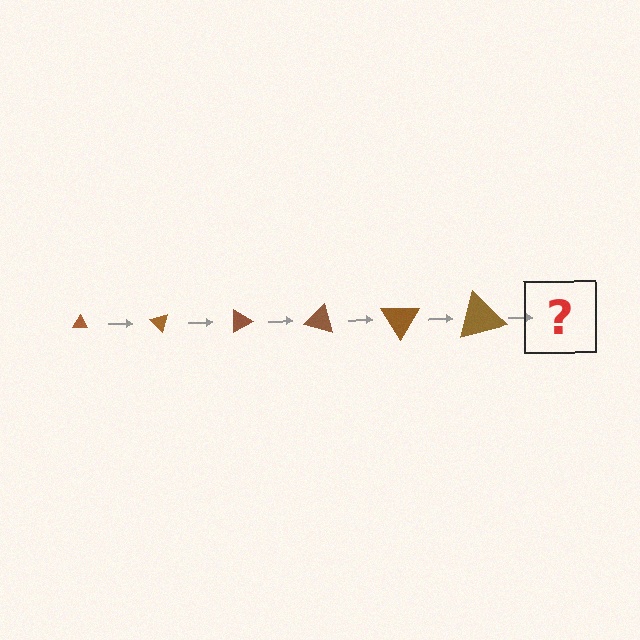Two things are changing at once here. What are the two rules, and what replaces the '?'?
The two rules are that the triangle grows larger each step and it rotates 45 degrees each step. The '?' should be a triangle, larger than the previous one and rotated 270 degrees from the start.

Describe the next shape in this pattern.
It should be a triangle, larger than the previous one and rotated 270 degrees from the start.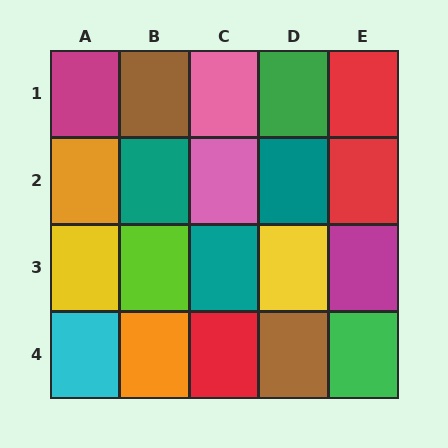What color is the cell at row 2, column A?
Orange.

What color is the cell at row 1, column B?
Brown.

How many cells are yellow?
2 cells are yellow.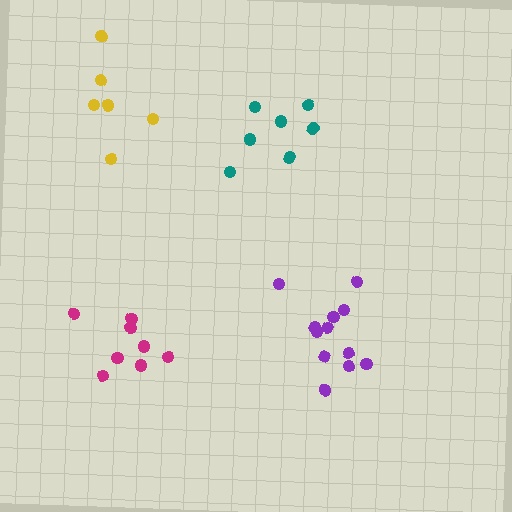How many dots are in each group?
Group 1: 7 dots, Group 2: 6 dots, Group 3: 8 dots, Group 4: 12 dots (33 total).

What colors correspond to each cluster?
The clusters are colored: teal, yellow, magenta, purple.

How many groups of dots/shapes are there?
There are 4 groups.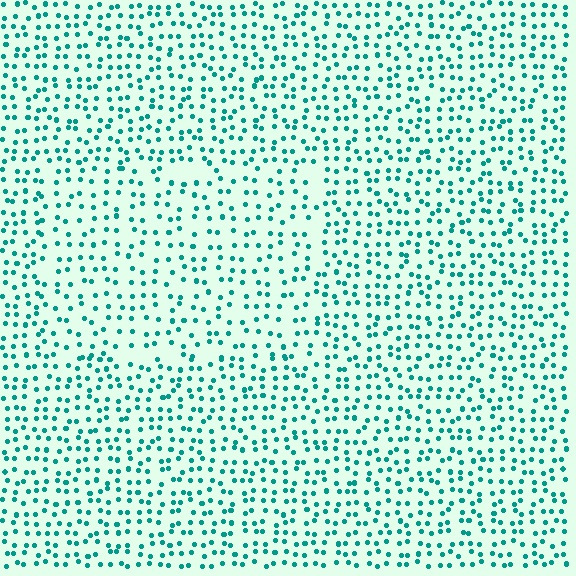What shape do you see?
I see a rectangle.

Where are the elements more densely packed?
The elements are more densely packed outside the rectangle boundary.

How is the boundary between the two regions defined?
The boundary is defined by a change in element density (approximately 1.5x ratio). All elements are the same color, size, and shape.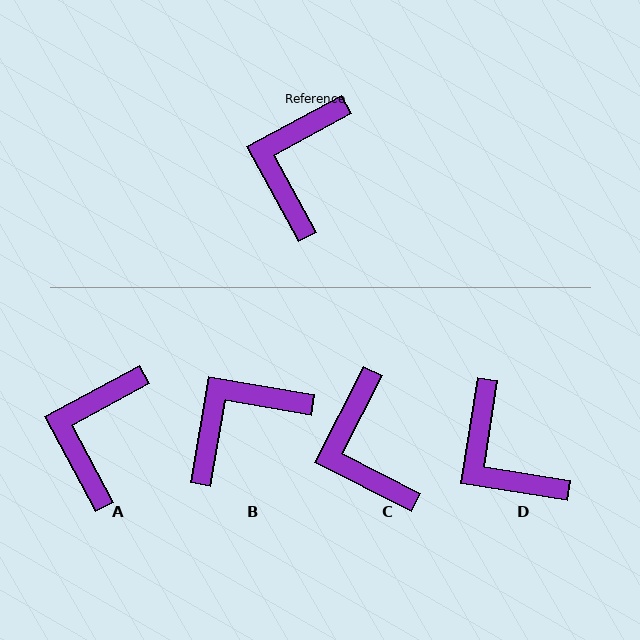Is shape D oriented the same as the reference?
No, it is off by about 53 degrees.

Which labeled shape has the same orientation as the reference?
A.